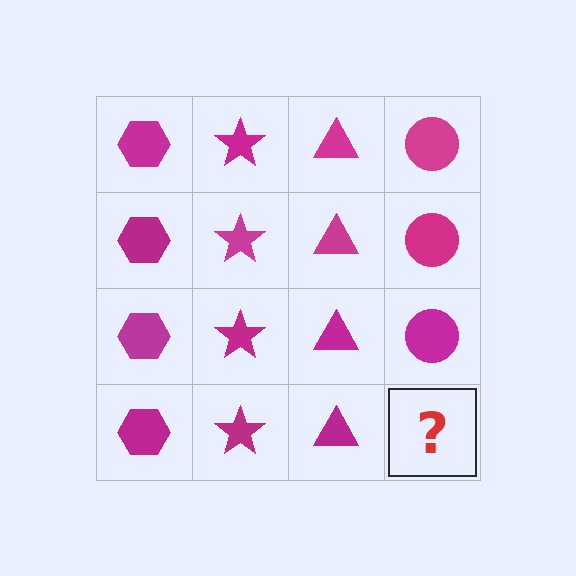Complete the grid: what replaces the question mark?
The question mark should be replaced with a magenta circle.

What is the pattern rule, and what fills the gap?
The rule is that each column has a consistent shape. The gap should be filled with a magenta circle.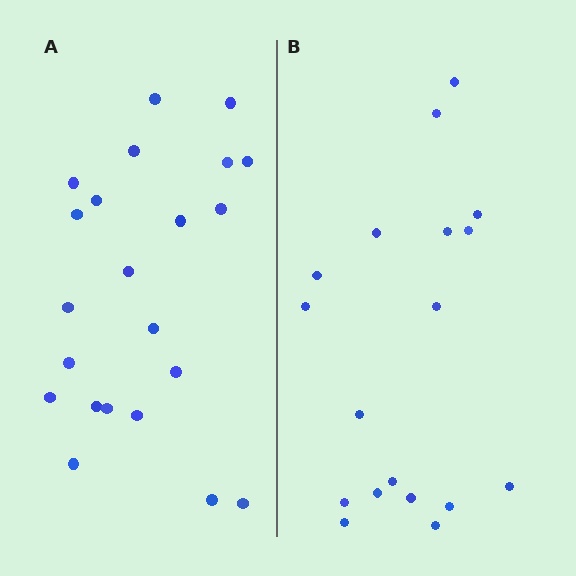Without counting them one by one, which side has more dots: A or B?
Region A (the left region) has more dots.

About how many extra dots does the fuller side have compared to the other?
Region A has about 4 more dots than region B.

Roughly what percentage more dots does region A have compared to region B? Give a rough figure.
About 20% more.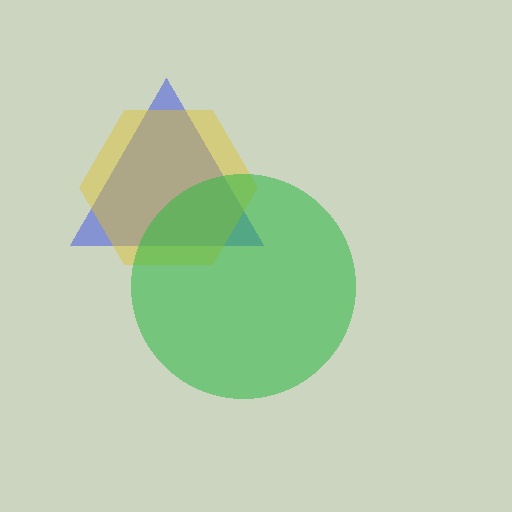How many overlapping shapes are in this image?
There are 3 overlapping shapes in the image.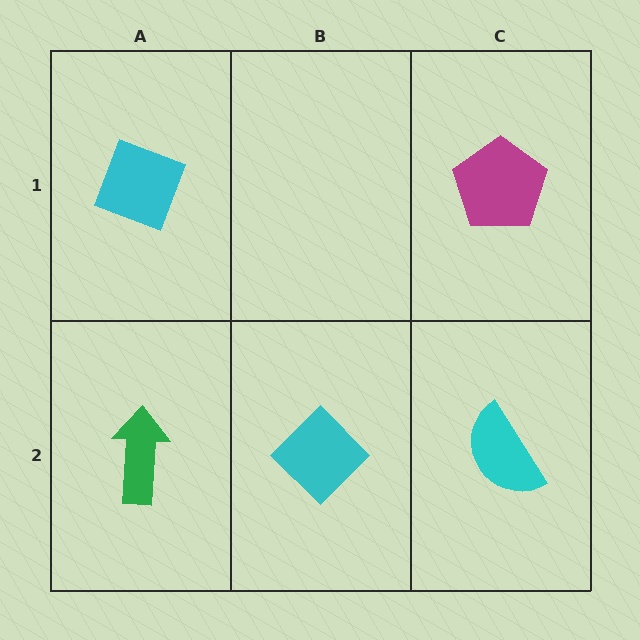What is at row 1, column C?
A magenta pentagon.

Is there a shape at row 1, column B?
No, that cell is empty.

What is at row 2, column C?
A cyan semicircle.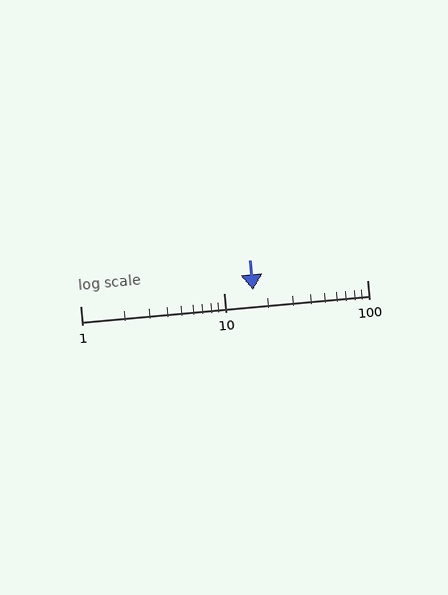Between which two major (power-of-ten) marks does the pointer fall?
The pointer is between 10 and 100.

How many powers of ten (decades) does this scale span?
The scale spans 2 decades, from 1 to 100.